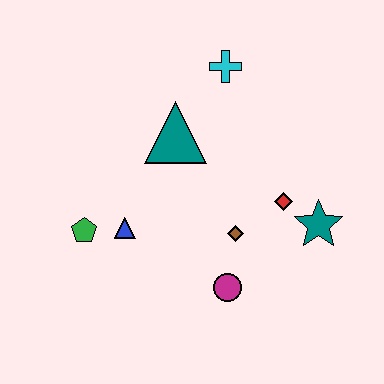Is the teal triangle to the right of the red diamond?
No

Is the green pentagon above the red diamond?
No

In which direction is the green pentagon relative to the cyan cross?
The green pentagon is below the cyan cross.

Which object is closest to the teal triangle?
The cyan cross is closest to the teal triangle.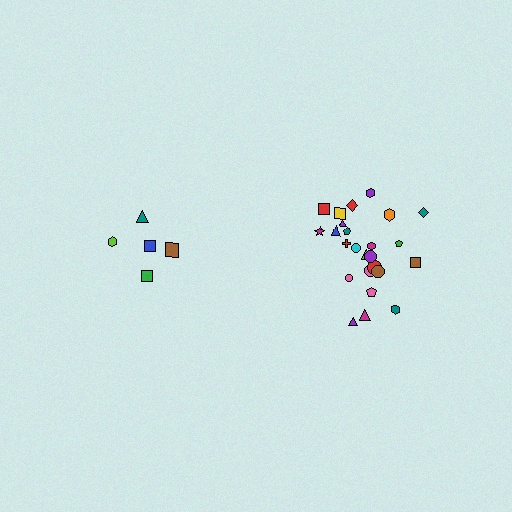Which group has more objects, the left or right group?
The right group.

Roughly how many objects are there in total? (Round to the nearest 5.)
Roughly 30 objects in total.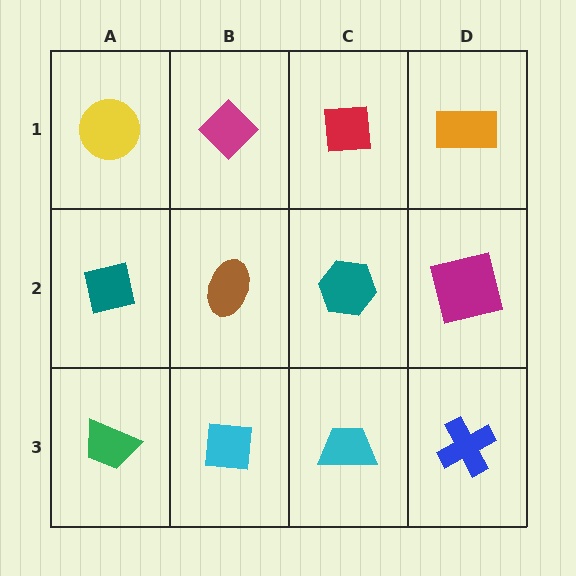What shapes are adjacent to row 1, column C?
A teal hexagon (row 2, column C), a magenta diamond (row 1, column B), an orange rectangle (row 1, column D).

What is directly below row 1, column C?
A teal hexagon.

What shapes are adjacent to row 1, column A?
A teal square (row 2, column A), a magenta diamond (row 1, column B).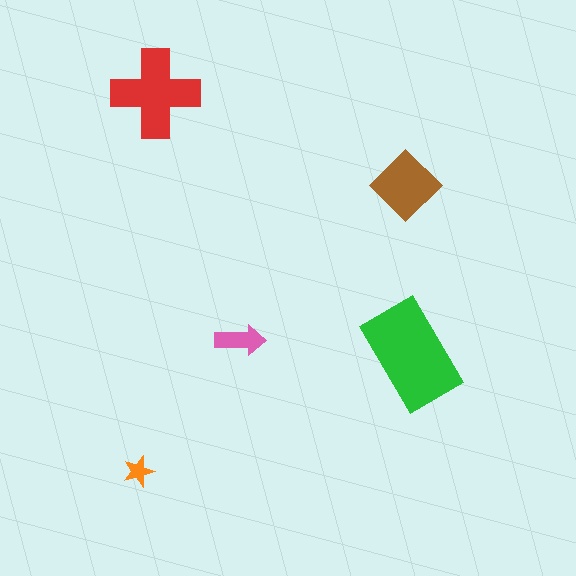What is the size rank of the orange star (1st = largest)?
5th.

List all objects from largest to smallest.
The green rectangle, the red cross, the brown diamond, the pink arrow, the orange star.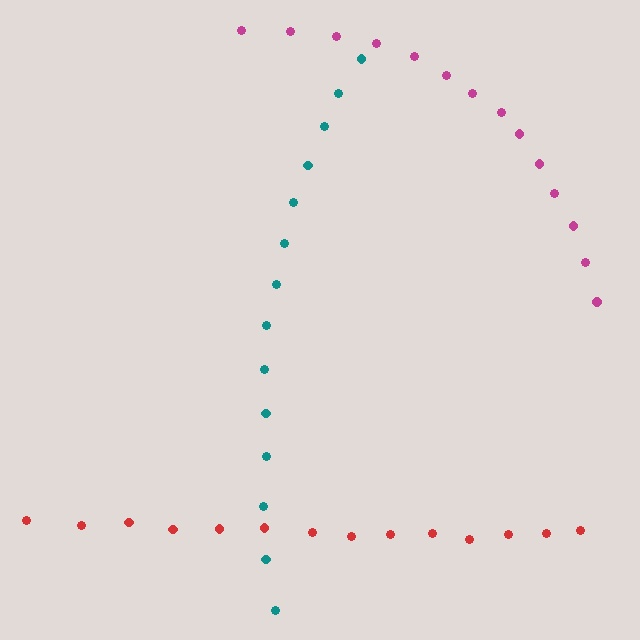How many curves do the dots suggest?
There are 3 distinct paths.